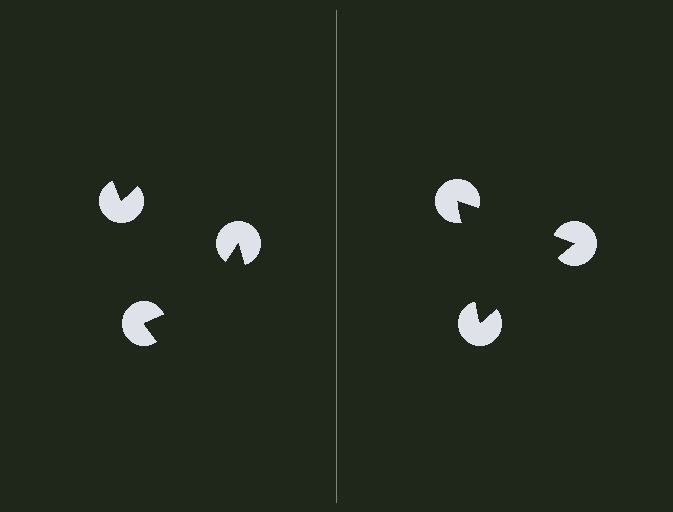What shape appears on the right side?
An illusory triangle.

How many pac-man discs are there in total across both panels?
6 — 3 on each side.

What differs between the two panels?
The pac-man discs are positioned identically on both sides; only the wedge orientations differ. On the right they align to a triangle; on the left they are misaligned.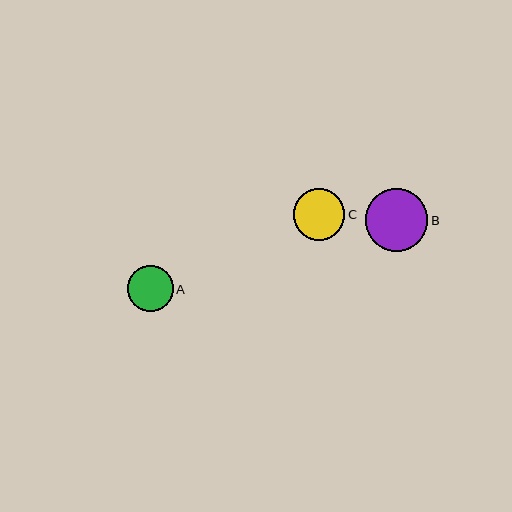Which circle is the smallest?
Circle A is the smallest with a size of approximately 46 pixels.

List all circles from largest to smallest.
From largest to smallest: B, C, A.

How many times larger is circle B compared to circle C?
Circle B is approximately 1.2 times the size of circle C.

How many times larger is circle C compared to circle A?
Circle C is approximately 1.1 times the size of circle A.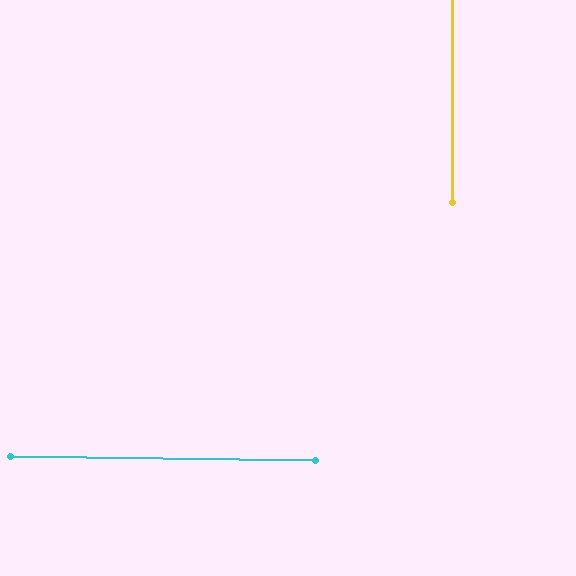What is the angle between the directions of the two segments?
Approximately 89 degrees.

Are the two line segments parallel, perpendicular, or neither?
Perpendicular — they meet at approximately 89°.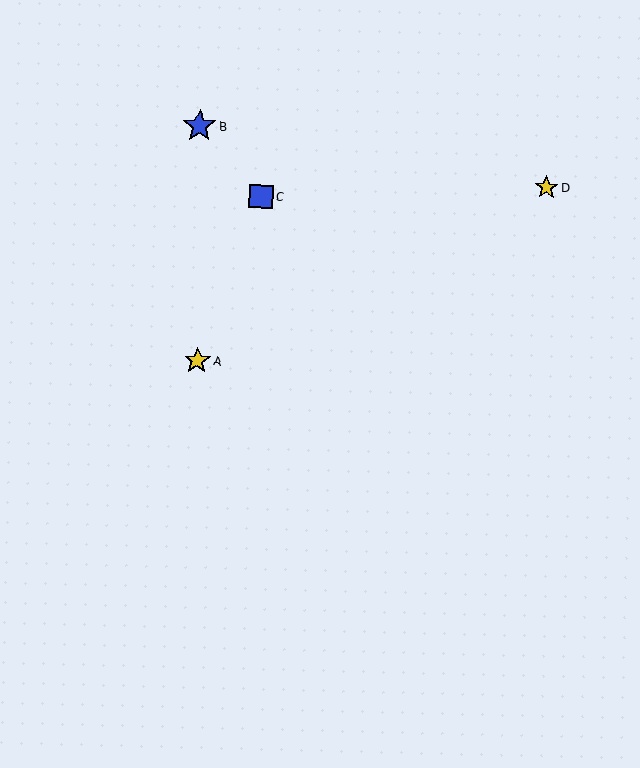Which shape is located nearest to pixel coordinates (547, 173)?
The yellow star (labeled D) at (546, 188) is nearest to that location.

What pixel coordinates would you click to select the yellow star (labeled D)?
Click at (546, 188) to select the yellow star D.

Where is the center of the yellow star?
The center of the yellow star is at (546, 188).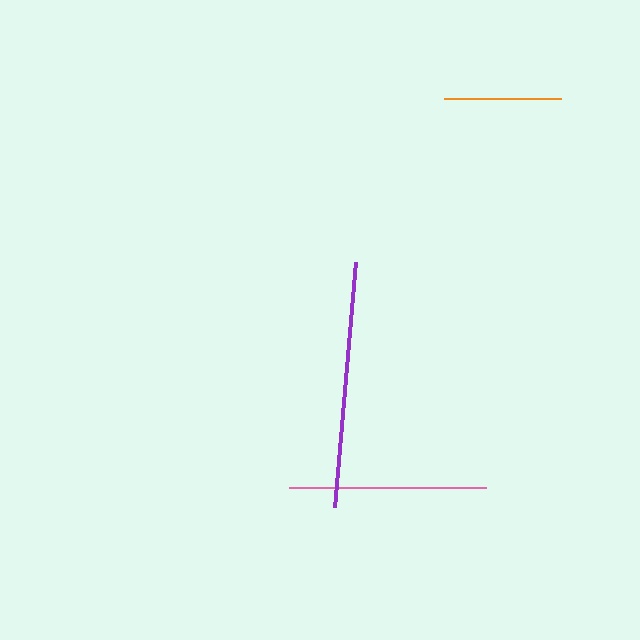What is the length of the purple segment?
The purple segment is approximately 246 pixels long.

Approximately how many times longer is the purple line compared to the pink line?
The purple line is approximately 1.3 times the length of the pink line.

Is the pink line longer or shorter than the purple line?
The purple line is longer than the pink line.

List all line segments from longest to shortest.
From longest to shortest: purple, pink, orange.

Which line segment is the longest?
The purple line is the longest at approximately 246 pixels.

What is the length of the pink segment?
The pink segment is approximately 196 pixels long.